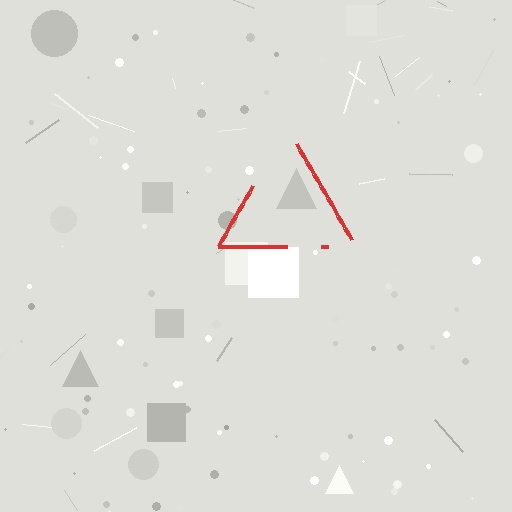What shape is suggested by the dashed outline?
The dashed outline suggests a triangle.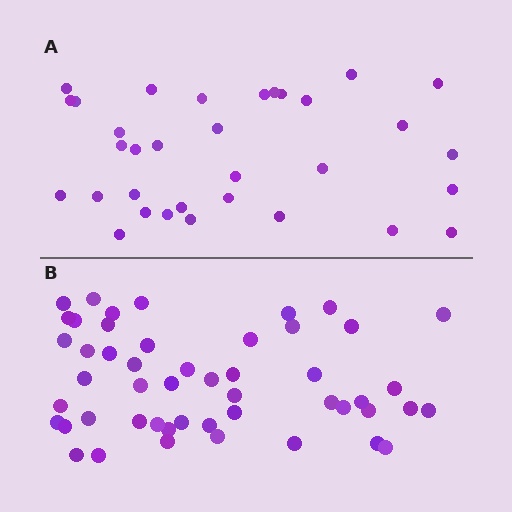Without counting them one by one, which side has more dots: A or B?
Region B (the bottom region) has more dots.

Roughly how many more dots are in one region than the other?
Region B has approximately 15 more dots than region A.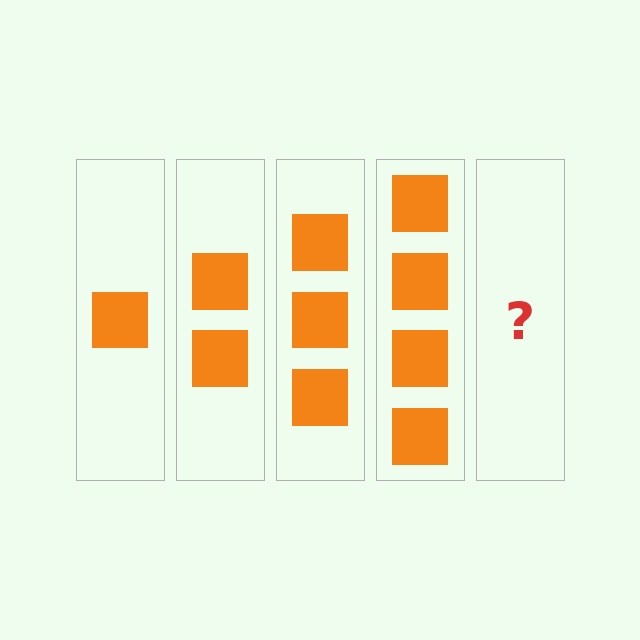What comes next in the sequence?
The next element should be 5 squares.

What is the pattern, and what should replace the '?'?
The pattern is that each step adds one more square. The '?' should be 5 squares.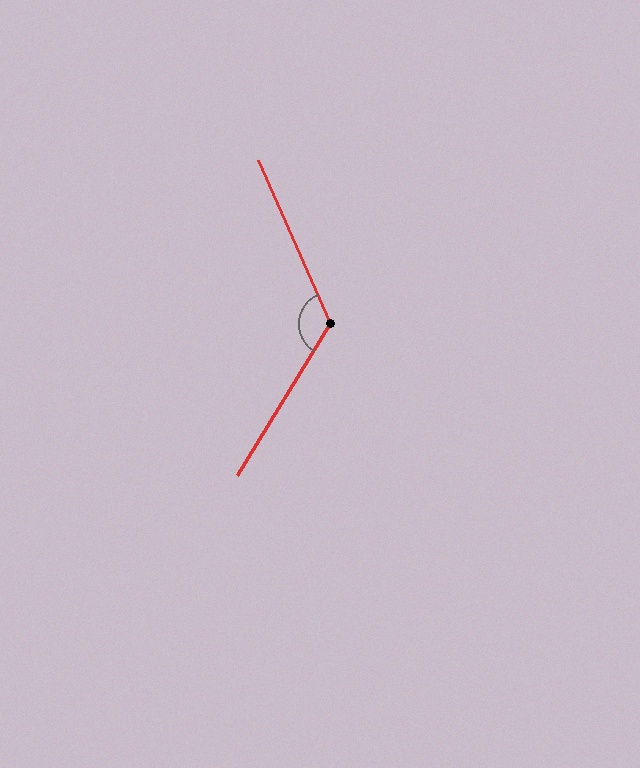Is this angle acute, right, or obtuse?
It is obtuse.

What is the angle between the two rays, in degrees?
Approximately 124 degrees.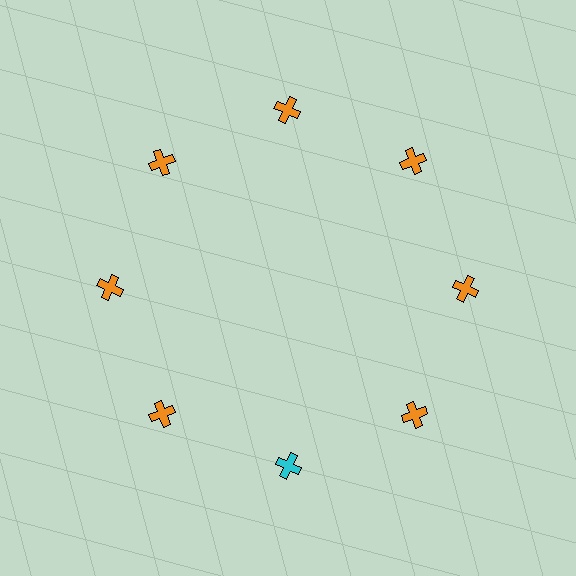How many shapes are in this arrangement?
There are 8 shapes arranged in a ring pattern.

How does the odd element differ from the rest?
It has a different color: cyan instead of orange.